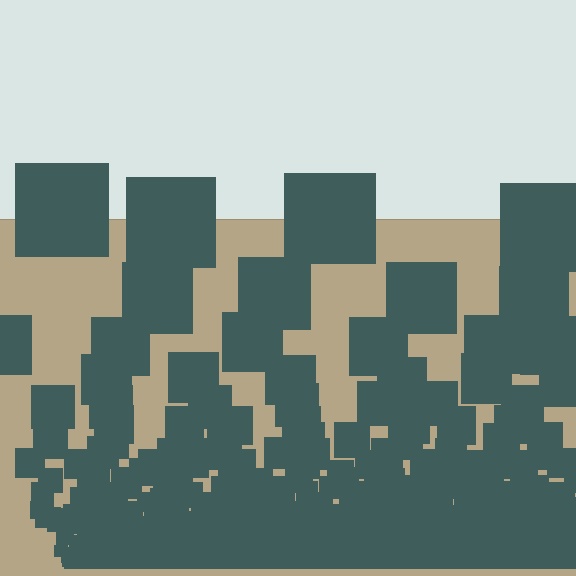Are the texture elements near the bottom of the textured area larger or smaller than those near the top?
Smaller. The gradient is inverted — elements near the bottom are smaller and denser.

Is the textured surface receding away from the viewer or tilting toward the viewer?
The surface appears to tilt toward the viewer. Texture elements get larger and sparser toward the top.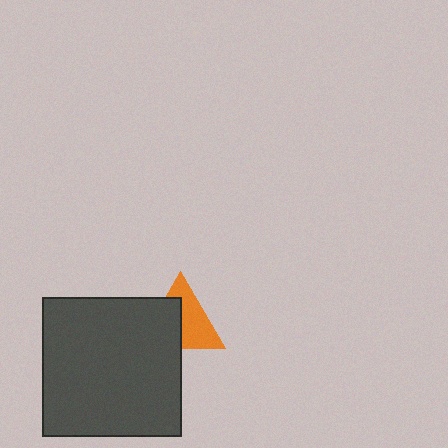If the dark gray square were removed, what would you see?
You would see the complete orange triangle.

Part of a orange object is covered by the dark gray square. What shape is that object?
It is a triangle.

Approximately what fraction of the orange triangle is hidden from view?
Roughly 45% of the orange triangle is hidden behind the dark gray square.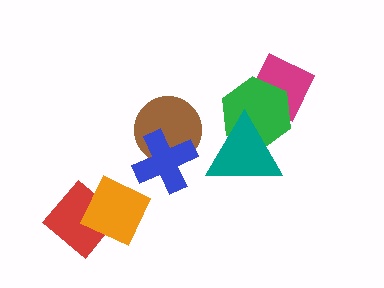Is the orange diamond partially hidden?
No, no other shape covers it.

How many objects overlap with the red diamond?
1 object overlaps with the red diamond.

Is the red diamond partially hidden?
Yes, it is partially covered by another shape.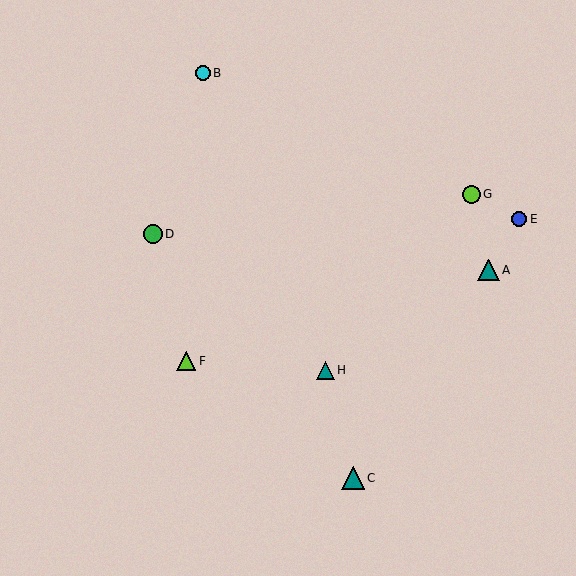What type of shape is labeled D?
Shape D is a green circle.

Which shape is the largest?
The teal triangle (labeled C) is the largest.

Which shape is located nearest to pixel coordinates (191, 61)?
The cyan circle (labeled B) at (203, 73) is nearest to that location.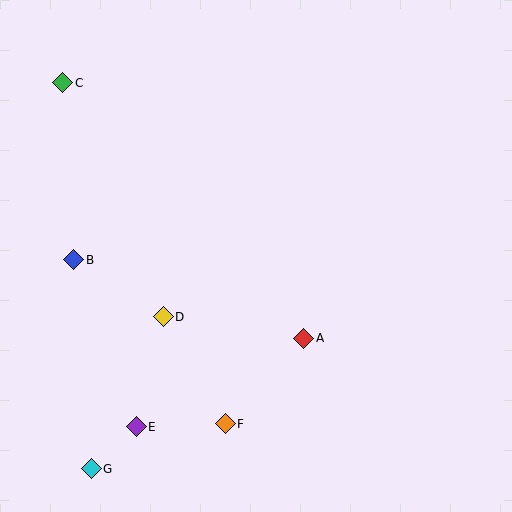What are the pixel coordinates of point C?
Point C is at (63, 83).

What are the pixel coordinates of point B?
Point B is at (74, 260).